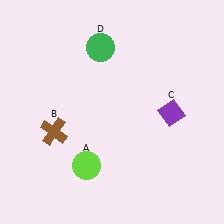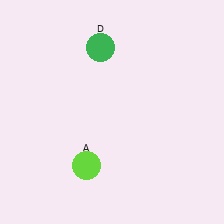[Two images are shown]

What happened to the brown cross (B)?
The brown cross (B) was removed in Image 2. It was in the bottom-left area of Image 1.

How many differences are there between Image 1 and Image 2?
There are 2 differences between the two images.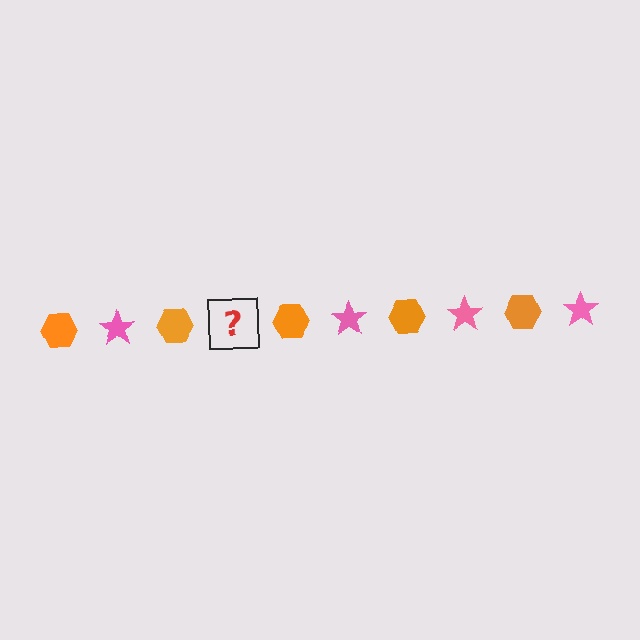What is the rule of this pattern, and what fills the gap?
The rule is that the pattern alternates between orange hexagon and pink star. The gap should be filled with a pink star.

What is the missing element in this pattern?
The missing element is a pink star.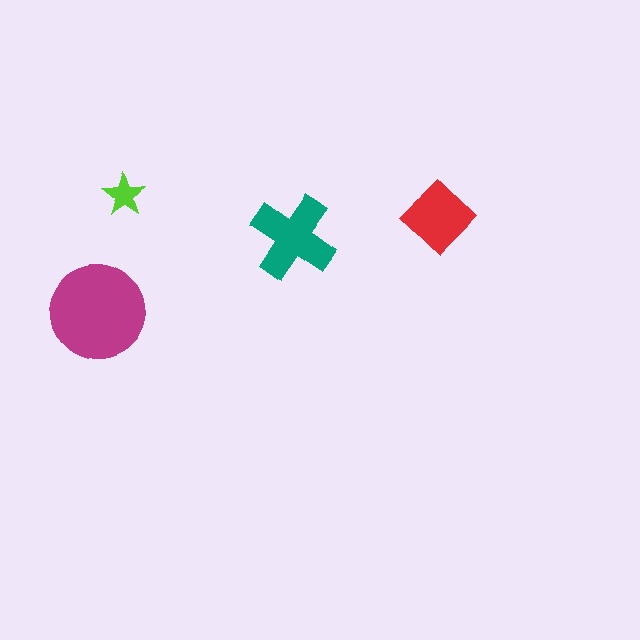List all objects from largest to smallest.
The magenta circle, the teal cross, the red diamond, the lime star.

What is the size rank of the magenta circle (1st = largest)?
1st.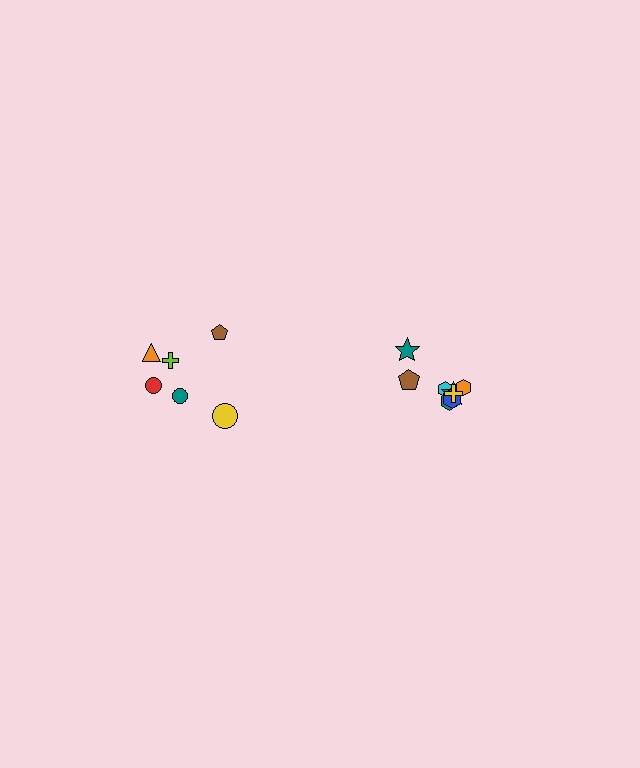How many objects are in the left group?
There are 6 objects.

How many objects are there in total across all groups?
There are 14 objects.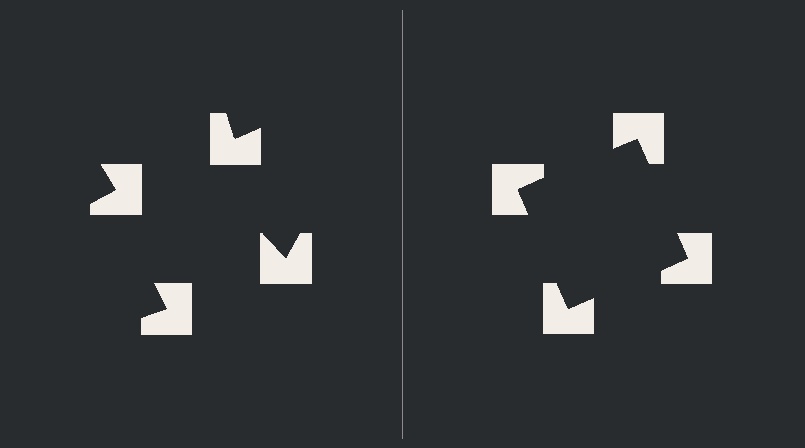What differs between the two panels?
The notched squares are positioned identically on both sides; only the wedge orientations differ. On the right they align to a square; on the left they are misaligned.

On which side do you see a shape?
An illusory square appears on the right side. On the left side the wedge cuts are rotated, so no coherent shape forms.